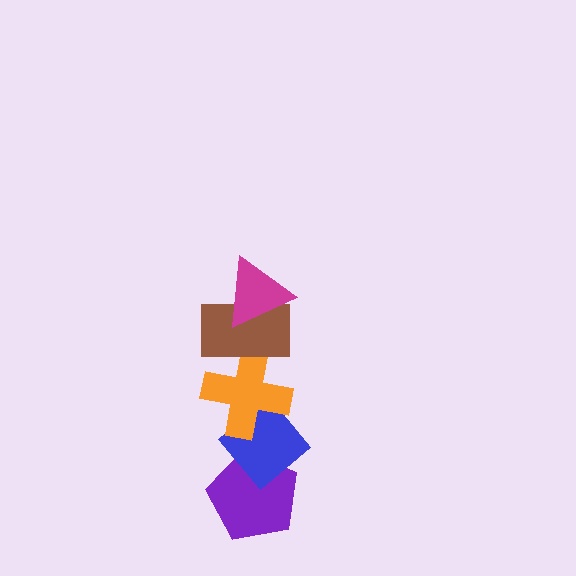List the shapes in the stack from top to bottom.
From top to bottom: the magenta triangle, the brown rectangle, the orange cross, the blue diamond, the purple pentagon.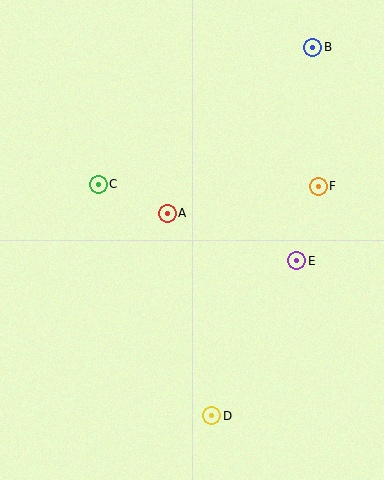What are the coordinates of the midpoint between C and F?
The midpoint between C and F is at (208, 185).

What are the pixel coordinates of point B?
Point B is at (313, 47).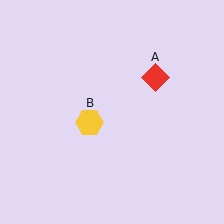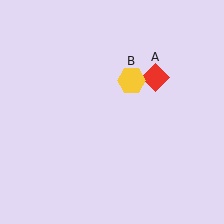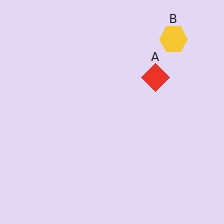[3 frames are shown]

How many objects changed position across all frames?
1 object changed position: yellow hexagon (object B).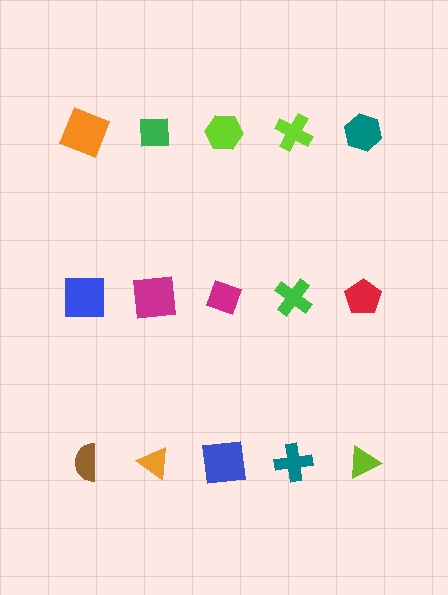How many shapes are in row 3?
5 shapes.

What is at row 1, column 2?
A green square.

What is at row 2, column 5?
A red pentagon.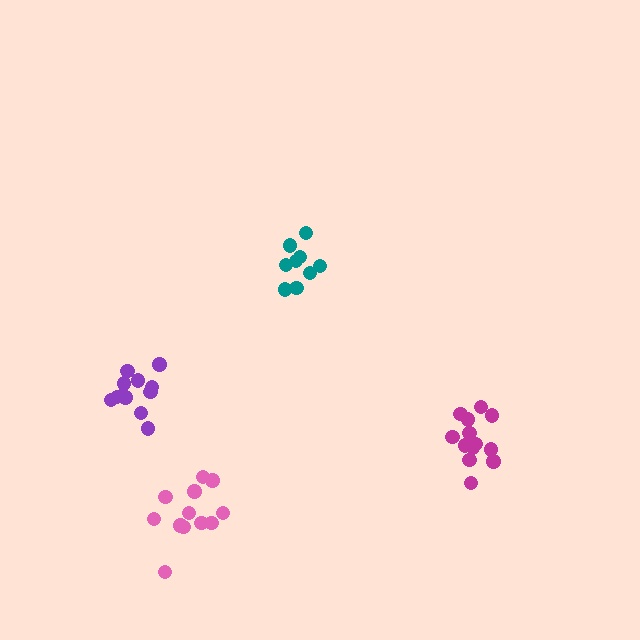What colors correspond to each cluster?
The clusters are colored: magenta, teal, purple, pink.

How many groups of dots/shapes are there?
There are 4 groups.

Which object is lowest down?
The pink cluster is bottommost.